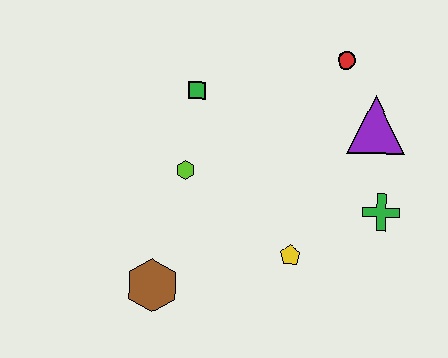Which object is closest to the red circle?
The purple triangle is closest to the red circle.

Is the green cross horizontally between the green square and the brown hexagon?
No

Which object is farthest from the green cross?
The brown hexagon is farthest from the green cross.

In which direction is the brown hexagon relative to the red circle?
The brown hexagon is below the red circle.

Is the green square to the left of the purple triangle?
Yes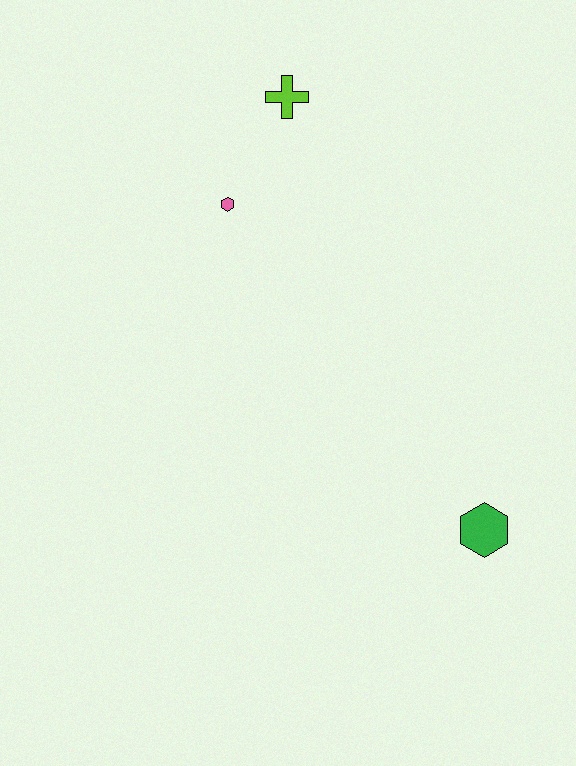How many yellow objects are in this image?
There are no yellow objects.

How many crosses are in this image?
There is 1 cross.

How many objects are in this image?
There are 3 objects.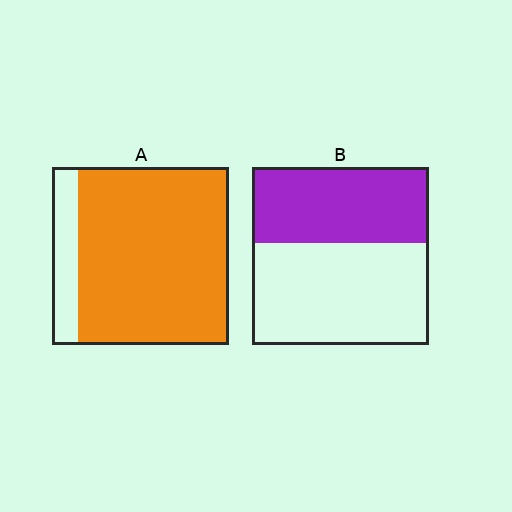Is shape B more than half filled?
No.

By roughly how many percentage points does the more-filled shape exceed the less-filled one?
By roughly 45 percentage points (A over B).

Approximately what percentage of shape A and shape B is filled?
A is approximately 85% and B is approximately 45%.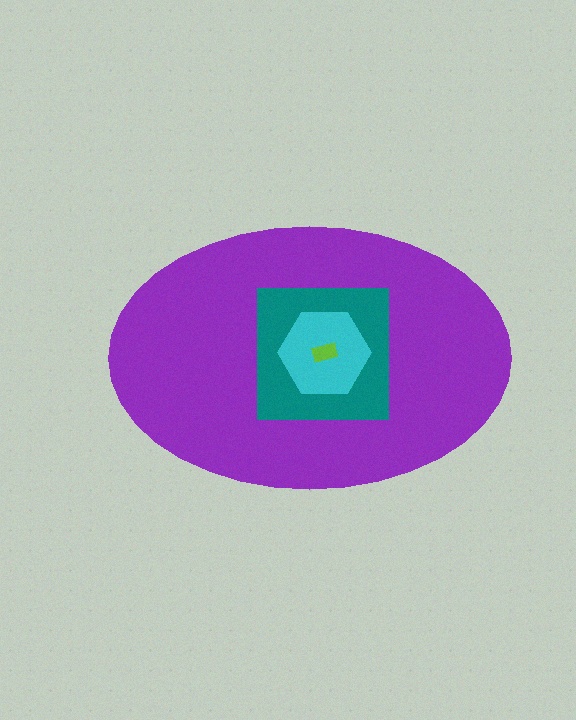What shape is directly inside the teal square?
The cyan hexagon.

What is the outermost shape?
The purple ellipse.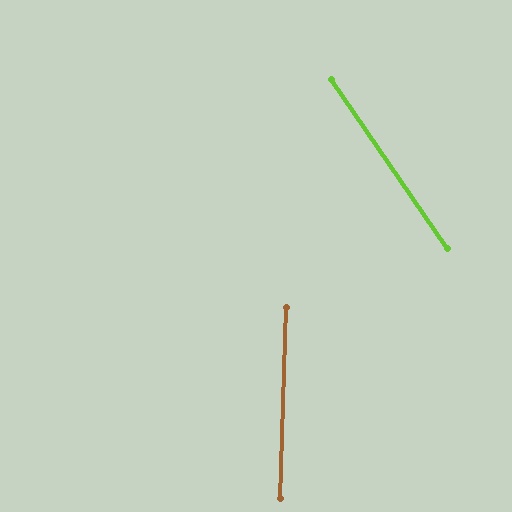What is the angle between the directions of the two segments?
Approximately 36 degrees.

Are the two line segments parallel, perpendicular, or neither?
Neither parallel nor perpendicular — they differ by about 36°.